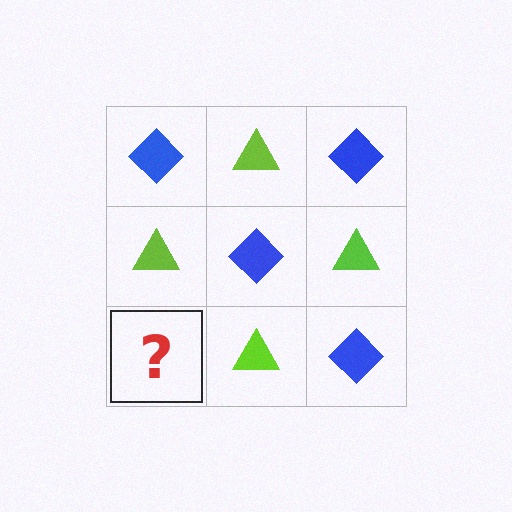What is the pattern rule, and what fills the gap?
The rule is that it alternates blue diamond and lime triangle in a checkerboard pattern. The gap should be filled with a blue diamond.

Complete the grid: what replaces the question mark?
The question mark should be replaced with a blue diamond.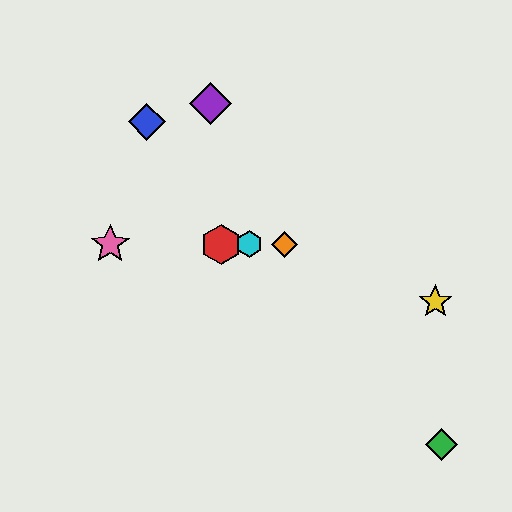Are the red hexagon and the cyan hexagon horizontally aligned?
Yes, both are at y≈244.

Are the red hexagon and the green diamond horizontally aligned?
No, the red hexagon is at y≈244 and the green diamond is at y≈445.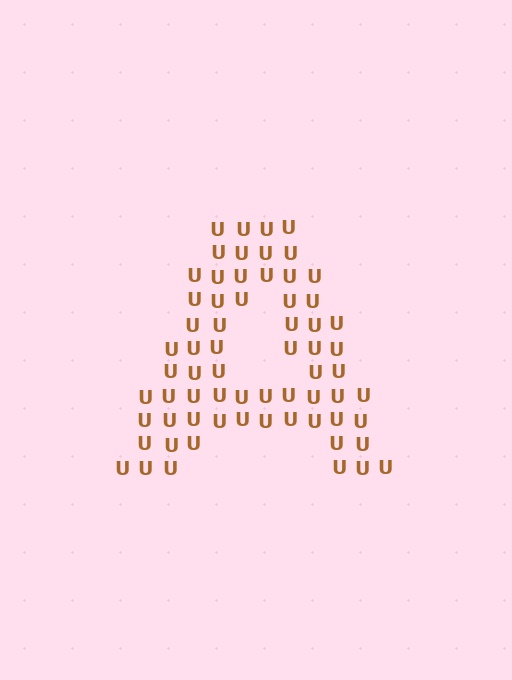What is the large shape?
The large shape is the letter A.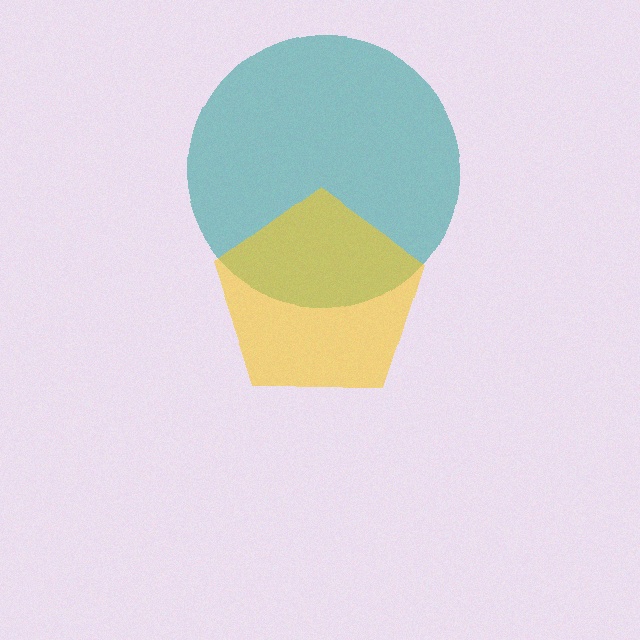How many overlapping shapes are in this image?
There are 2 overlapping shapes in the image.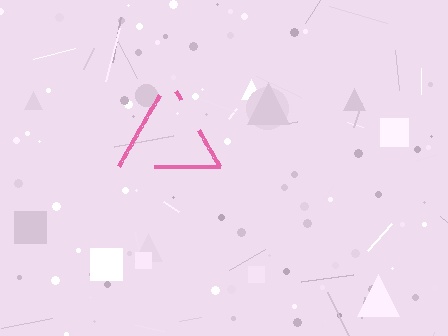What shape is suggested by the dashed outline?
The dashed outline suggests a triangle.